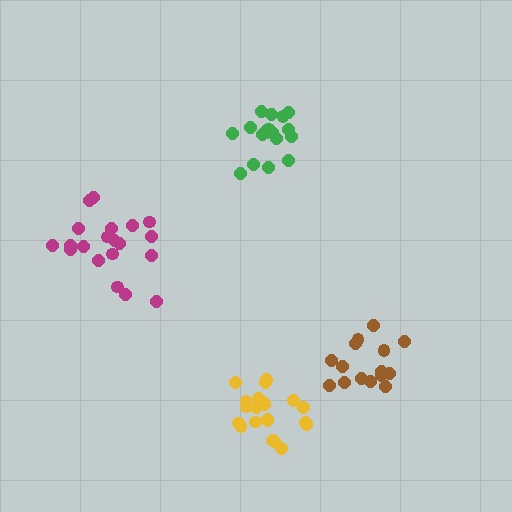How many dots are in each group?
Group 1: 15 dots, Group 2: 21 dots, Group 3: 20 dots, Group 4: 18 dots (74 total).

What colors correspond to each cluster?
The clusters are colored: brown, yellow, magenta, green.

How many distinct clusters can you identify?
There are 4 distinct clusters.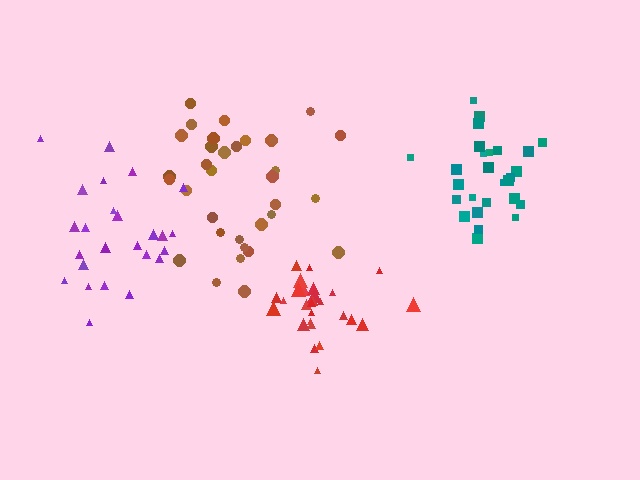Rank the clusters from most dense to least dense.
red, teal, brown, purple.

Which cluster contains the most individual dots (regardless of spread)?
Brown (34).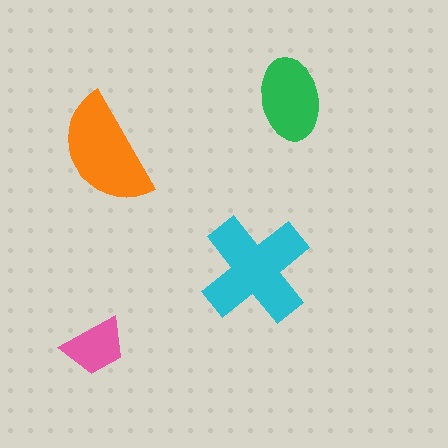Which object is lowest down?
The pink trapezoid is bottommost.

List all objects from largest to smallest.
The cyan cross, the orange semicircle, the green ellipse, the pink trapezoid.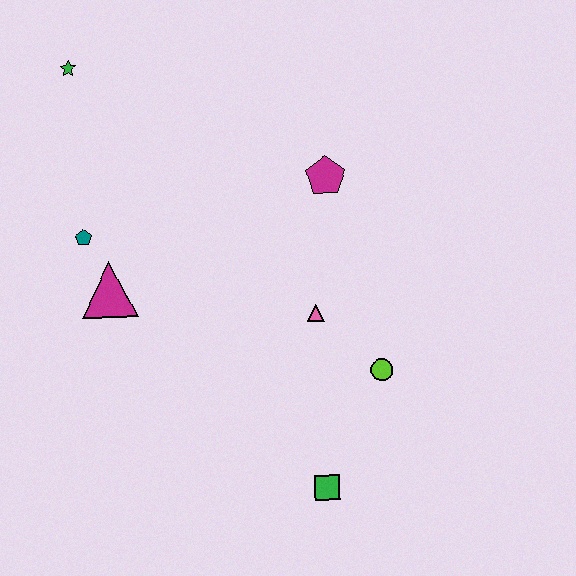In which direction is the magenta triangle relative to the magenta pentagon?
The magenta triangle is to the left of the magenta pentagon.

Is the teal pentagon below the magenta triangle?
No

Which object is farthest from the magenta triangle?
The green square is farthest from the magenta triangle.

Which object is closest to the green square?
The lime circle is closest to the green square.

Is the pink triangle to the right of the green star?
Yes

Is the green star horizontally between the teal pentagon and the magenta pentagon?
No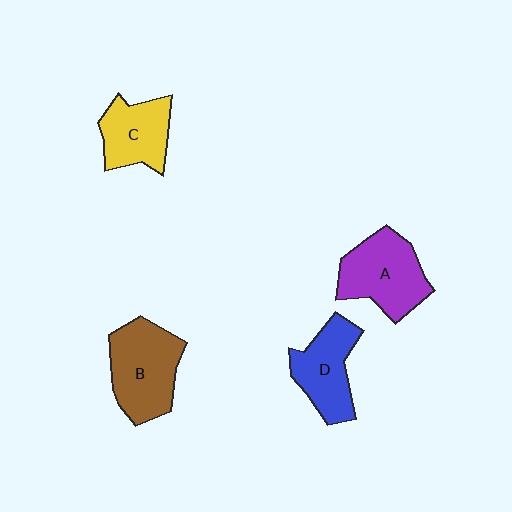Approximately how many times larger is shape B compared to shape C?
Approximately 1.3 times.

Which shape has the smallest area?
Shape C (yellow).